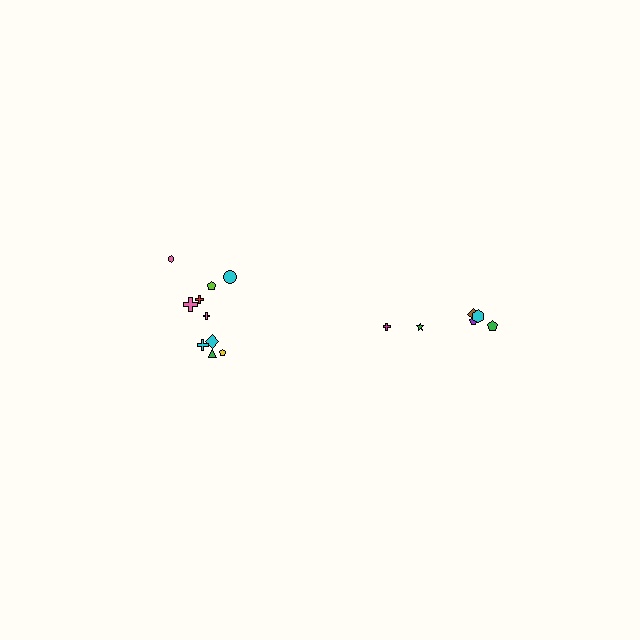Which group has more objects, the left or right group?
The left group.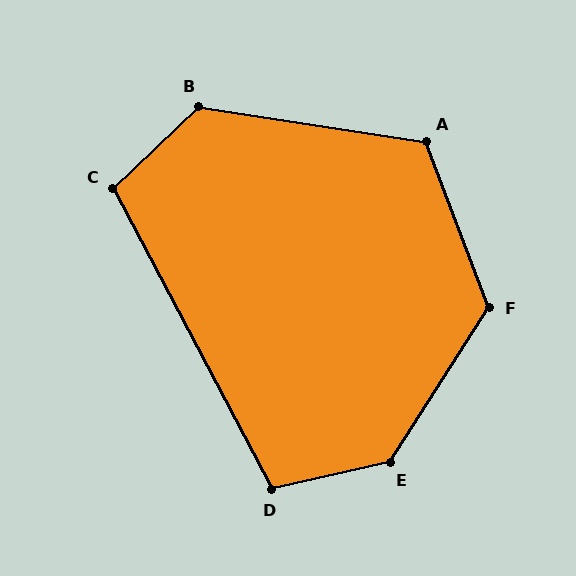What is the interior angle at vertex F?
Approximately 127 degrees (obtuse).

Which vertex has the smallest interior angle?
D, at approximately 105 degrees.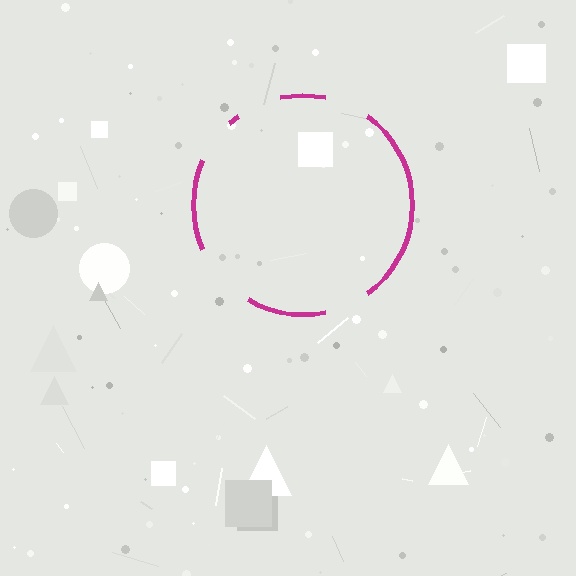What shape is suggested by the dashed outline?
The dashed outline suggests a circle.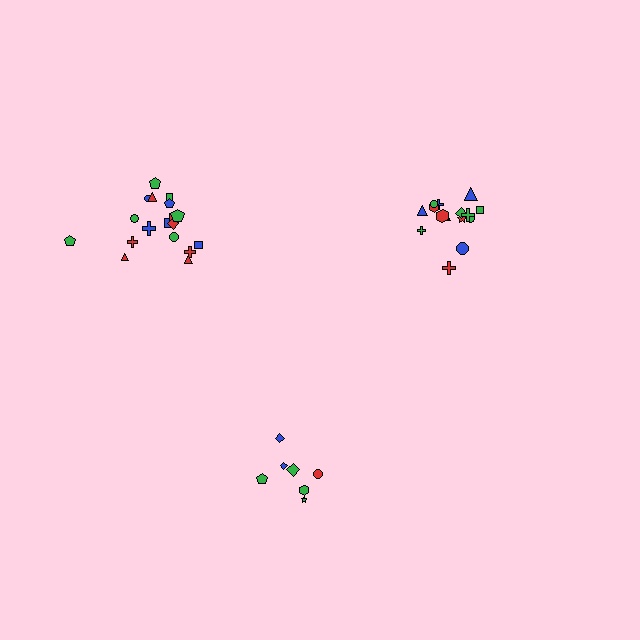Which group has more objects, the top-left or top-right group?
The top-left group.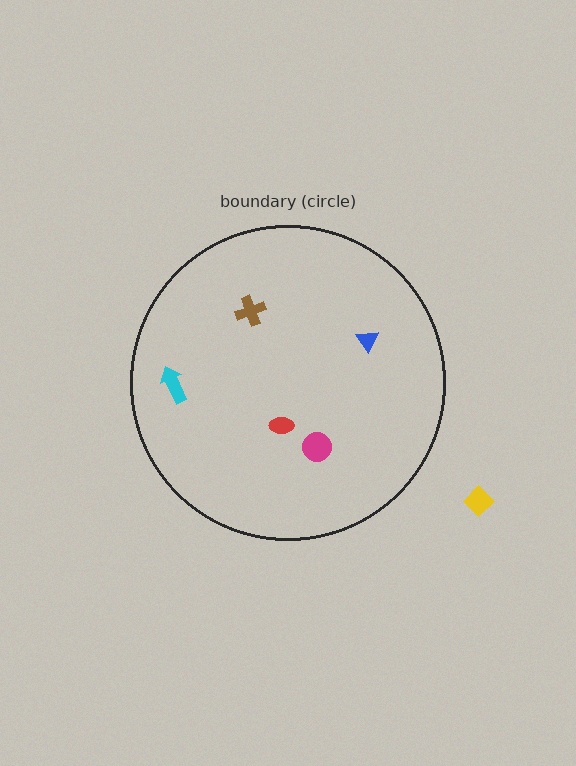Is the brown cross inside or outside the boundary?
Inside.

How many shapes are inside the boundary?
5 inside, 1 outside.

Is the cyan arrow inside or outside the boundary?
Inside.